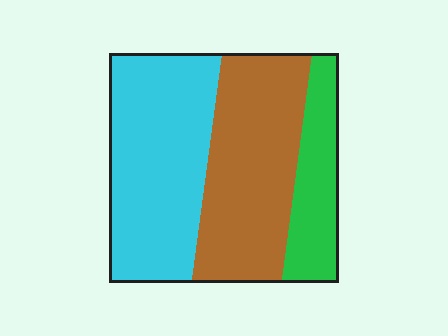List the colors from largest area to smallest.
From largest to smallest: cyan, brown, green.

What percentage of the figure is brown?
Brown covers roughly 40% of the figure.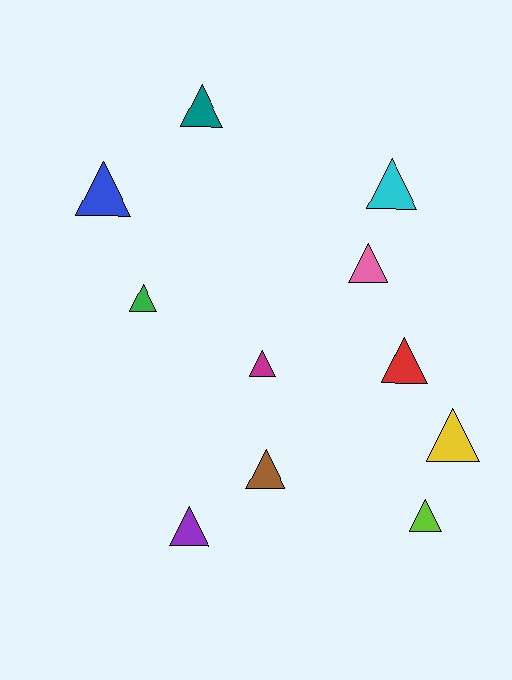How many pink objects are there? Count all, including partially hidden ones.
There is 1 pink object.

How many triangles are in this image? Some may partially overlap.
There are 11 triangles.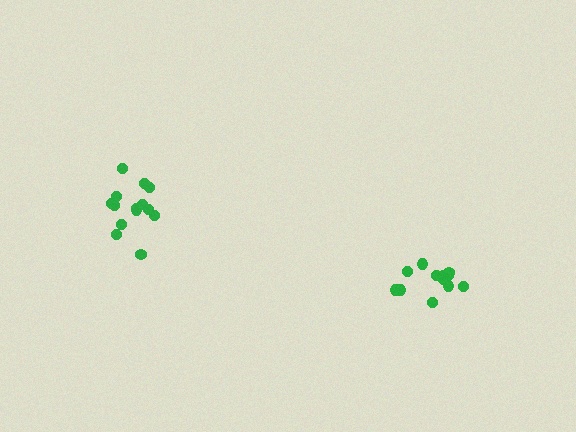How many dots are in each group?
Group 1: 14 dots, Group 2: 12 dots (26 total).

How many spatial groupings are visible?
There are 2 spatial groupings.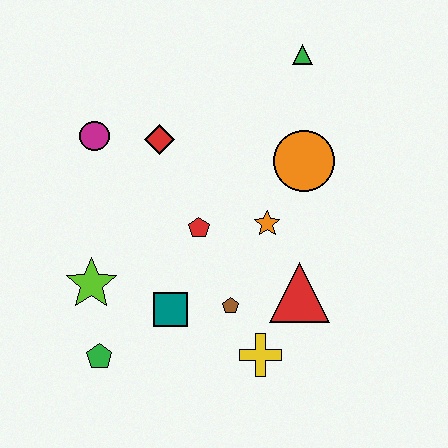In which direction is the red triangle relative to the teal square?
The red triangle is to the right of the teal square.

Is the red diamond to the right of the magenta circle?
Yes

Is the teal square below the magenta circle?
Yes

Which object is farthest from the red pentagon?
The green triangle is farthest from the red pentagon.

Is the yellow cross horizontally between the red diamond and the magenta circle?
No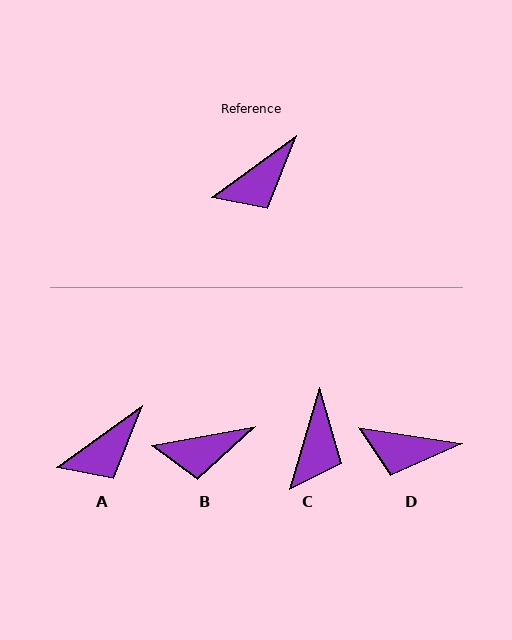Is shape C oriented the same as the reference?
No, it is off by about 38 degrees.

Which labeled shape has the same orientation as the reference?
A.